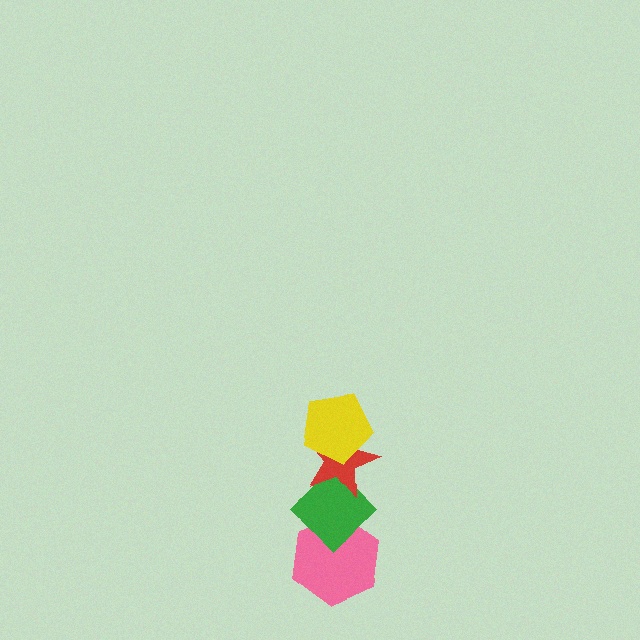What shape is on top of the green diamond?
The red star is on top of the green diamond.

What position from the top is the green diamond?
The green diamond is 3rd from the top.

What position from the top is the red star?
The red star is 2nd from the top.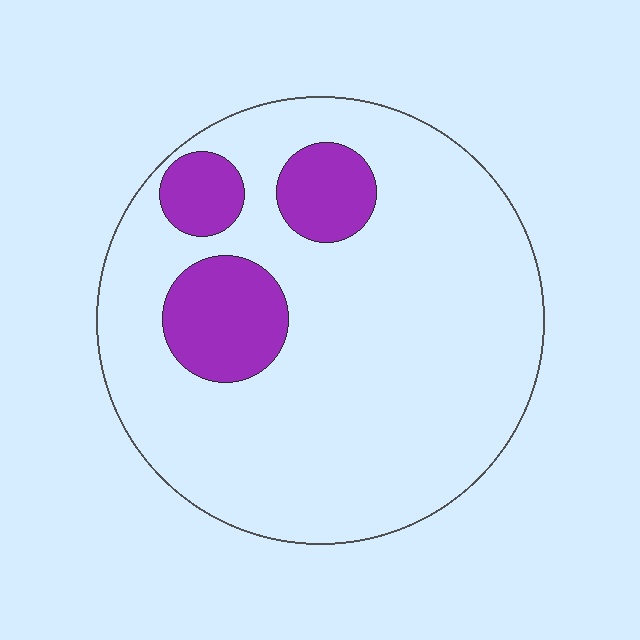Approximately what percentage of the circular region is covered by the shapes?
Approximately 15%.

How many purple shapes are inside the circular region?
3.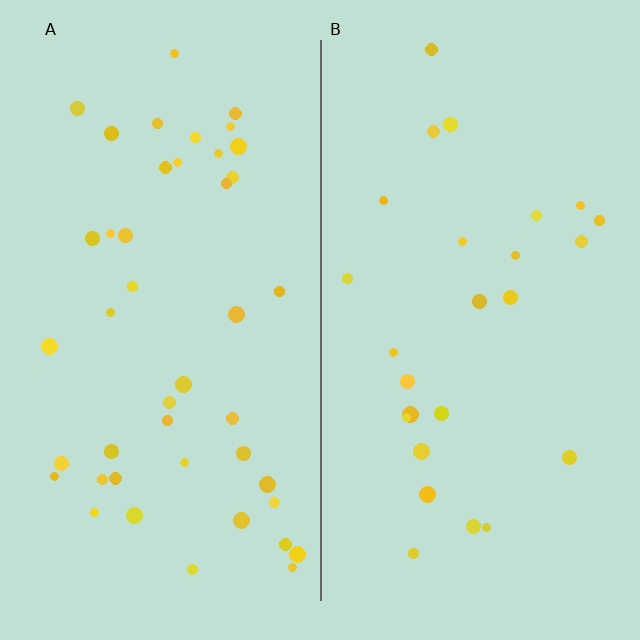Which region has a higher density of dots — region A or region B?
A (the left).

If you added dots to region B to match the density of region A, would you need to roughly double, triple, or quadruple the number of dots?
Approximately double.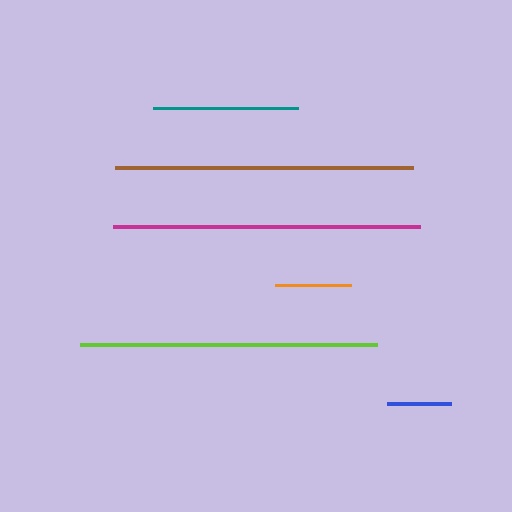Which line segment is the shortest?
The blue line is the shortest at approximately 65 pixels.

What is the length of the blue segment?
The blue segment is approximately 65 pixels long.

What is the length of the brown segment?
The brown segment is approximately 298 pixels long.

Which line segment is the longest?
The magenta line is the longest at approximately 306 pixels.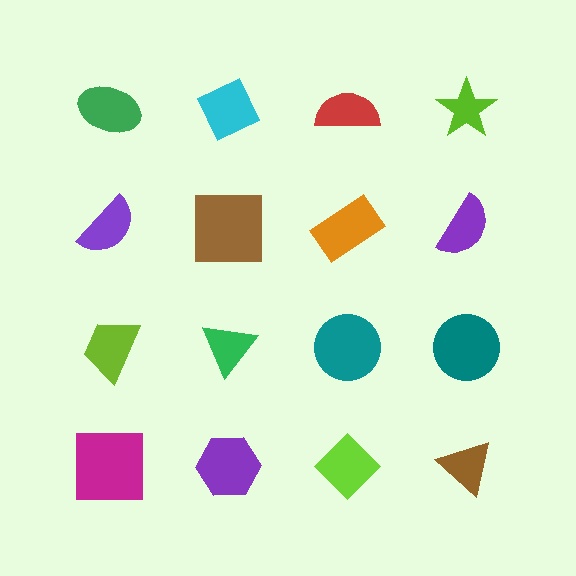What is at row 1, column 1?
A green ellipse.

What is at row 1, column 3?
A red semicircle.